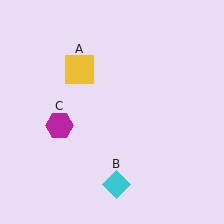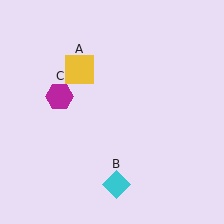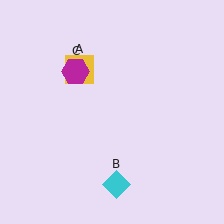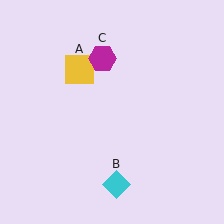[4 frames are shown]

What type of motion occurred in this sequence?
The magenta hexagon (object C) rotated clockwise around the center of the scene.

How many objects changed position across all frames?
1 object changed position: magenta hexagon (object C).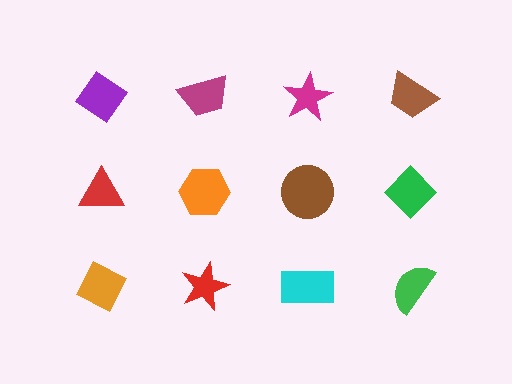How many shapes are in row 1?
4 shapes.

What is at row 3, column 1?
An orange diamond.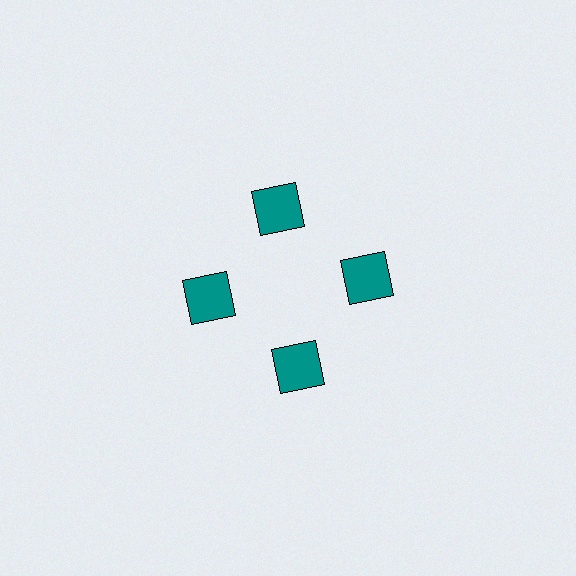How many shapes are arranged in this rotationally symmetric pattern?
There are 4 shapes, arranged in 4 groups of 1.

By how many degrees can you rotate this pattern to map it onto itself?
The pattern maps onto itself every 90 degrees of rotation.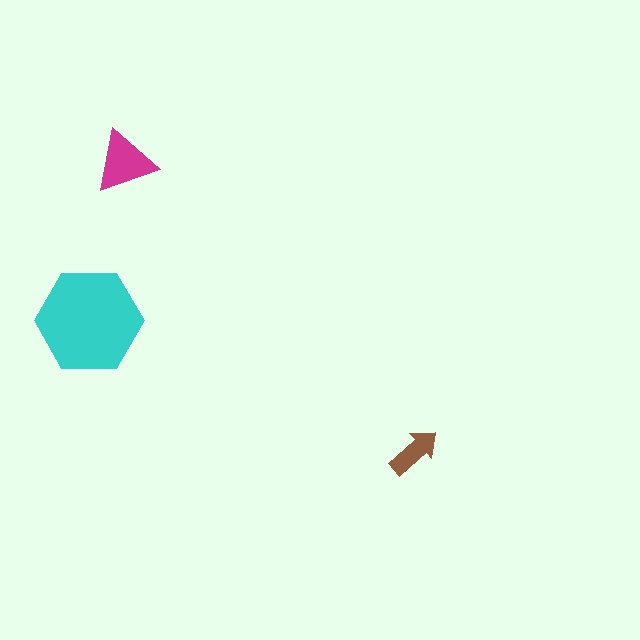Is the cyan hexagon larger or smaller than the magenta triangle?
Larger.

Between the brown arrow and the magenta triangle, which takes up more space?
The magenta triangle.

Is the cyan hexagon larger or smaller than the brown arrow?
Larger.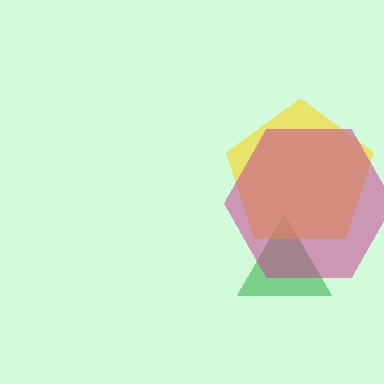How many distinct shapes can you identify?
There are 3 distinct shapes: a green triangle, a yellow pentagon, a magenta hexagon.